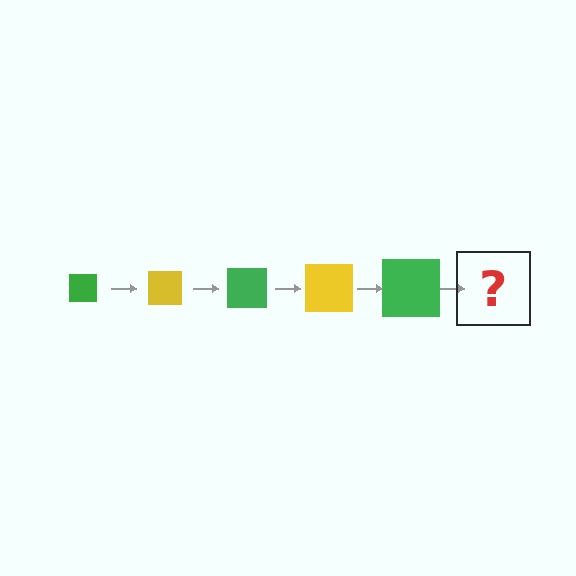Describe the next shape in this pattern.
It should be a yellow square, larger than the previous one.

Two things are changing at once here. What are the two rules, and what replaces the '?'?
The two rules are that the square grows larger each step and the color cycles through green and yellow. The '?' should be a yellow square, larger than the previous one.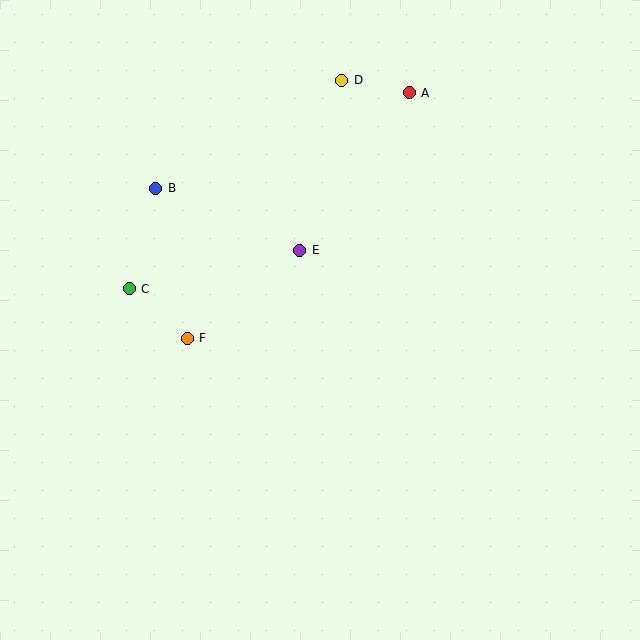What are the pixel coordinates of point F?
Point F is at (187, 338).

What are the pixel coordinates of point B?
Point B is at (156, 188).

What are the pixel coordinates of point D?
Point D is at (342, 80).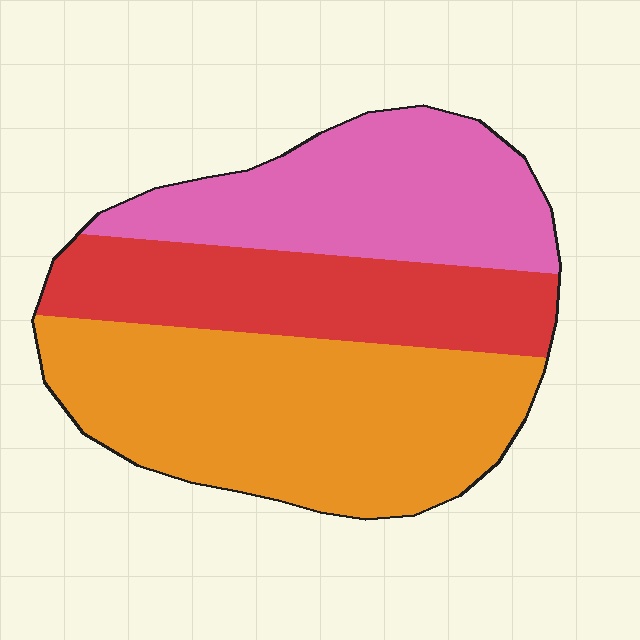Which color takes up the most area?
Orange, at roughly 45%.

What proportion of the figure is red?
Red takes up between a quarter and a half of the figure.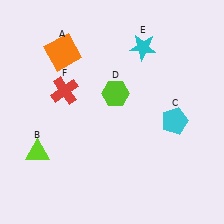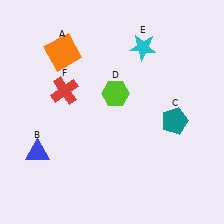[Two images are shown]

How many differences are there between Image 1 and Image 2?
There are 2 differences between the two images.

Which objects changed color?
B changed from lime to blue. C changed from cyan to teal.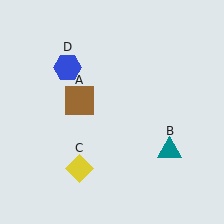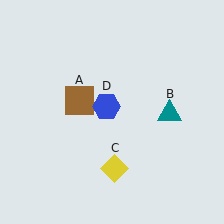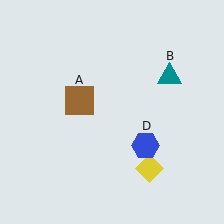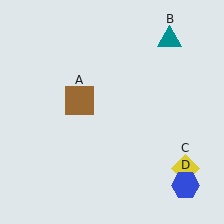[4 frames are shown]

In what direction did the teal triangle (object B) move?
The teal triangle (object B) moved up.